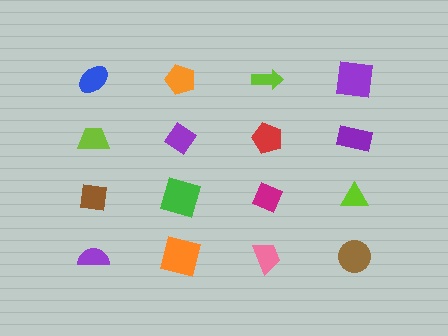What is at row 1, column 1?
A blue ellipse.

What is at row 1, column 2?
An orange pentagon.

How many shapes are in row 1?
4 shapes.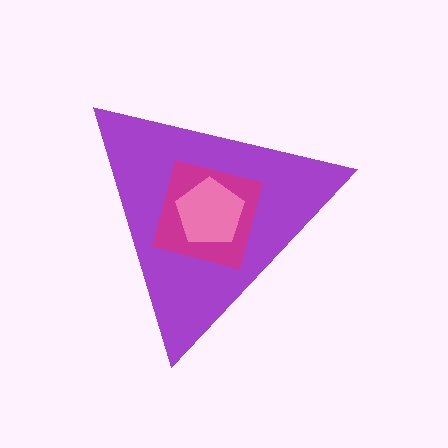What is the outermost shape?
The purple triangle.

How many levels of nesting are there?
3.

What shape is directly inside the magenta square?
The pink pentagon.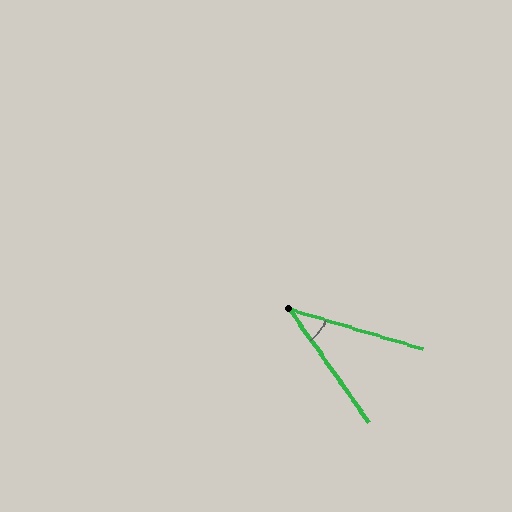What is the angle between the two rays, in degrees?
Approximately 38 degrees.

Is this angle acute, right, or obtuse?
It is acute.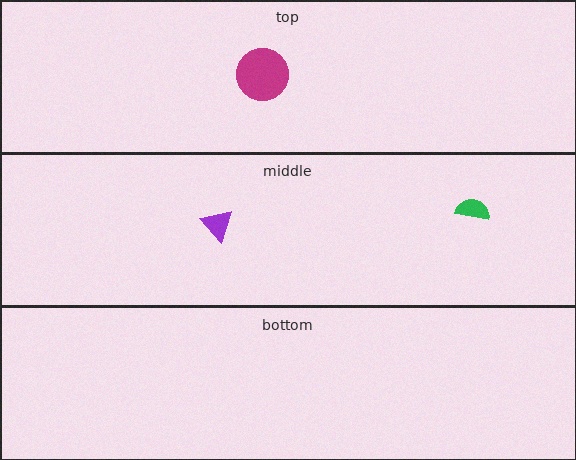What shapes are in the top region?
The magenta circle.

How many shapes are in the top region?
1.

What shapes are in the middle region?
The green semicircle, the purple triangle.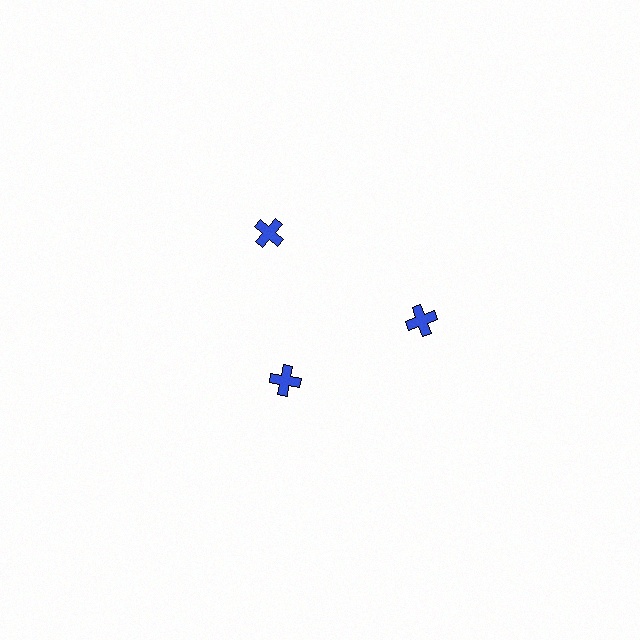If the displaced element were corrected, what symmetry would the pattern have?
It would have 3-fold rotational symmetry — the pattern would map onto itself every 120 degrees.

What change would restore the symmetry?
The symmetry would be restored by moving it outward, back onto the ring so that all 3 crosses sit at equal angles and equal distance from the center.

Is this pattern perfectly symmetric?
No. The 3 blue crosses are arranged in a ring, but one element near the 7 o'clock position is pulled inward toward the center, breaking the 3-fold rotational symmetry.